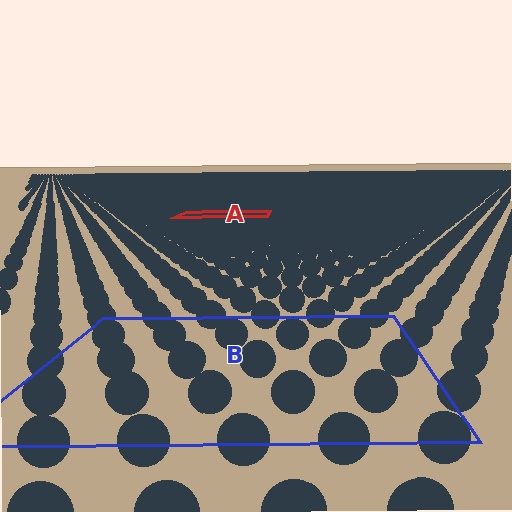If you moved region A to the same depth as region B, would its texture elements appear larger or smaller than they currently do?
They would appear larger. At a closer depth, the same texture elements are projected at a bigger on-screen size.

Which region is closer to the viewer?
Region B is closer. The texture elements there are larger and more spread out.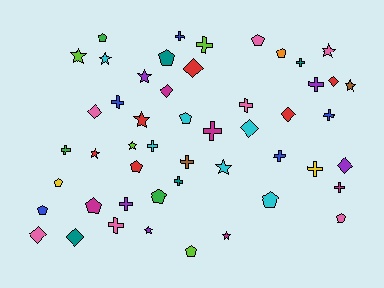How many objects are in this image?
There are 50 objects.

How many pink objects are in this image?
There are 7 pink objects.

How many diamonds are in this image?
There are 9 diamonds.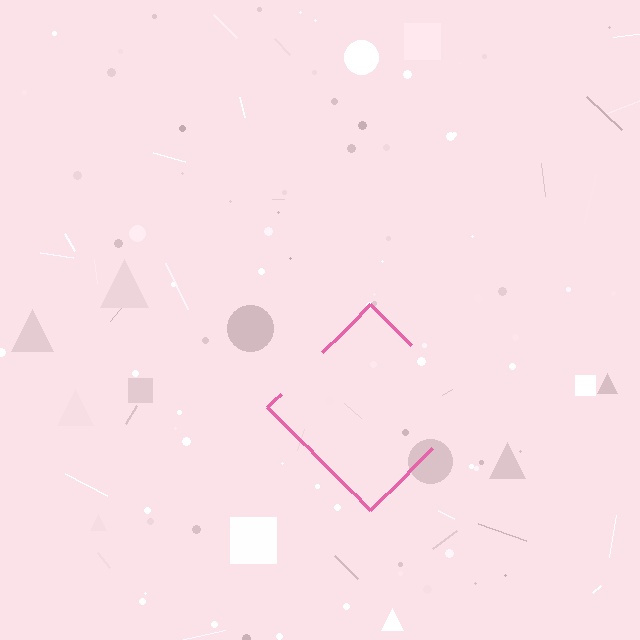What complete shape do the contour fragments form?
The contour fragments form a diamond.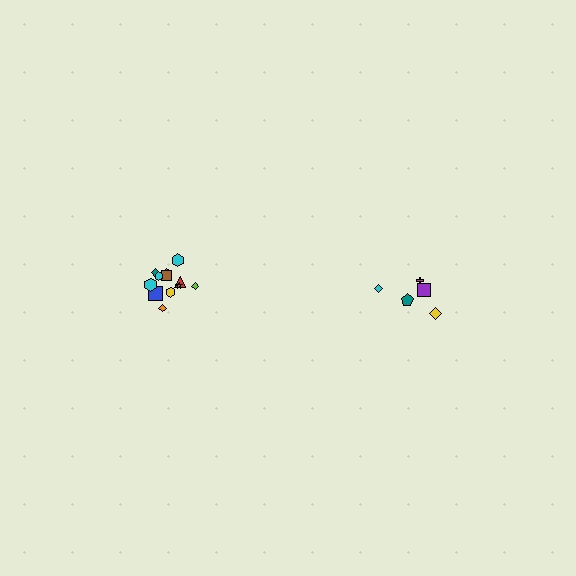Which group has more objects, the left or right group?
The left group.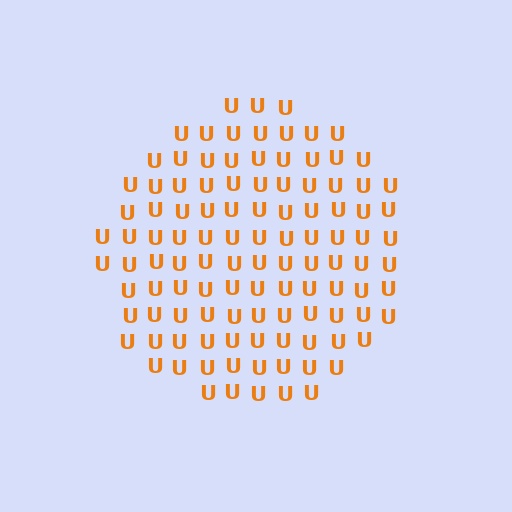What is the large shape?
The large shape is a circle.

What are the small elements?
The small elements are letter U's.